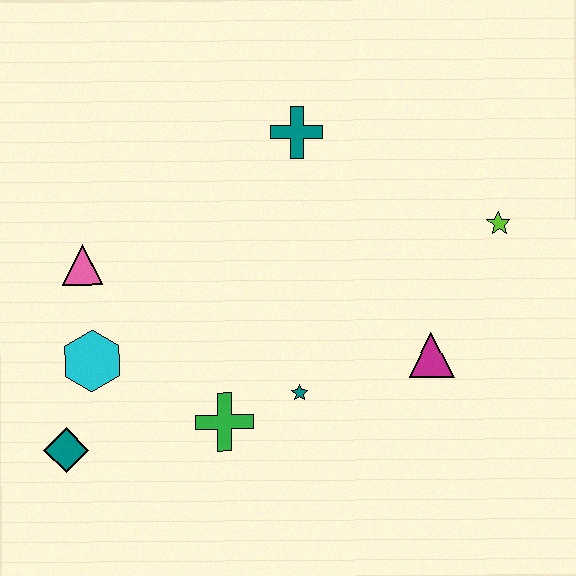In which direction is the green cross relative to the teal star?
The green cross is to the left of the teal star.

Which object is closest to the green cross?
The teal star is closest to the green cross.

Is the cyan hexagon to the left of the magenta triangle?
Yes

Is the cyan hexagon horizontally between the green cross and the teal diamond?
Yes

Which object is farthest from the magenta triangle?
The teal diamond is farthest from the magenta triangle.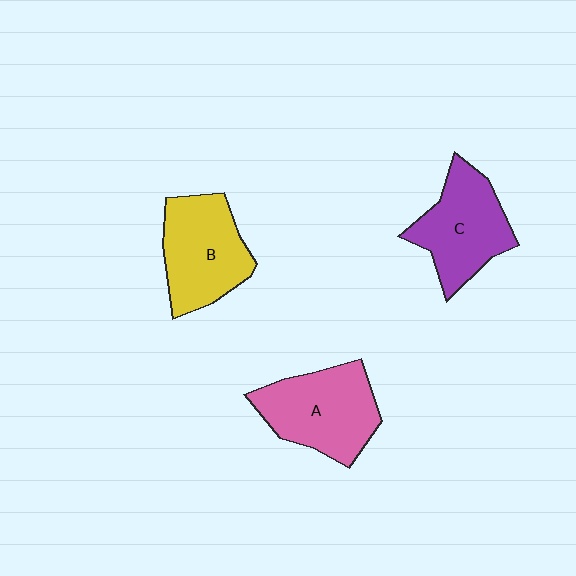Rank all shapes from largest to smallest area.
From largest to smallest: A (pink), B (yellow), C (purple).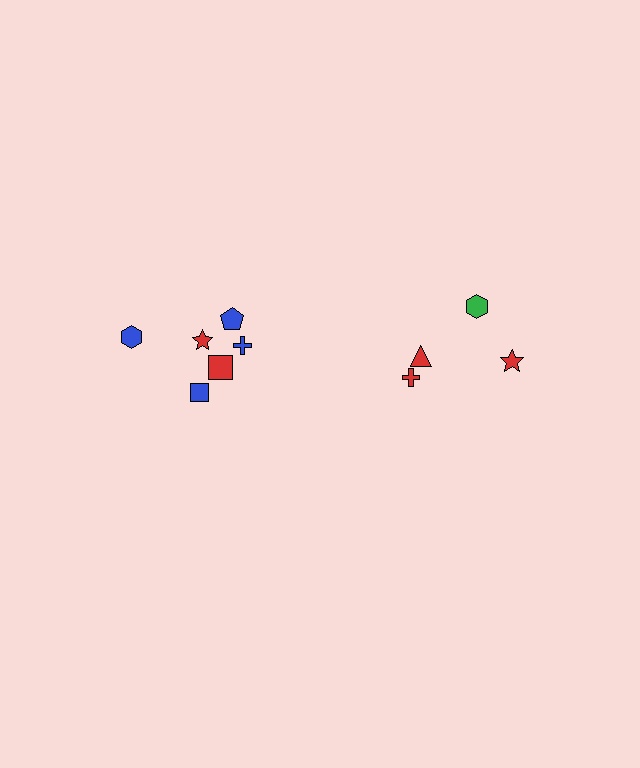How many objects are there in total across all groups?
There are 10 objects.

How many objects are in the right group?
There are 4 objects.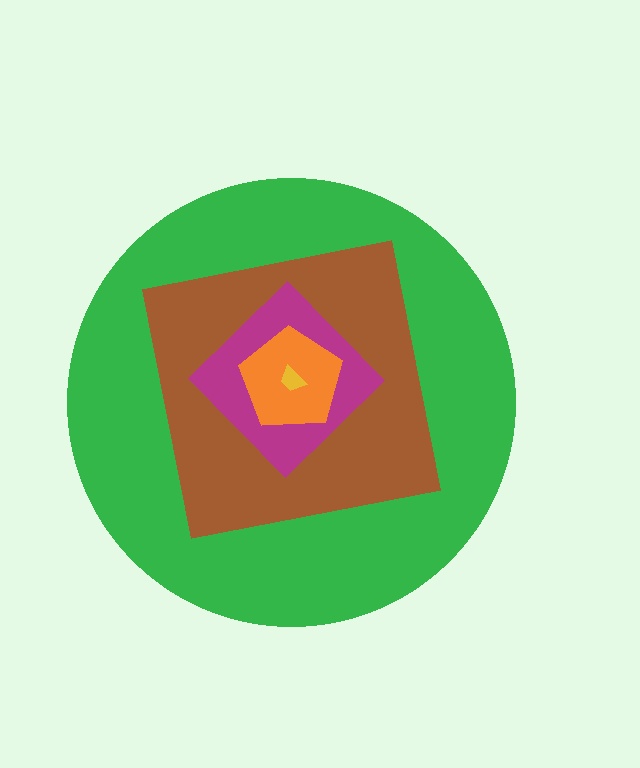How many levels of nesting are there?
5.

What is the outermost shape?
The green circle.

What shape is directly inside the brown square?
The magenta diamond.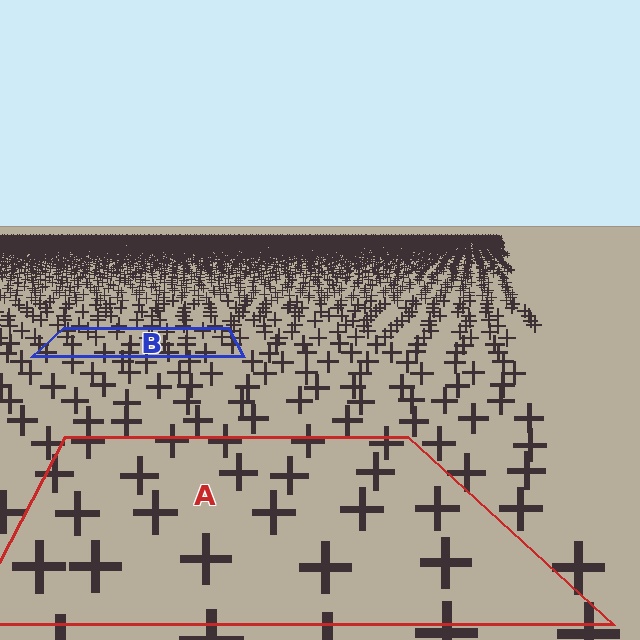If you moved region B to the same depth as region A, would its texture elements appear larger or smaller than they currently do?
They would appear larger. At a closer depth, the same texture elements are projected at a bigger on-screen size.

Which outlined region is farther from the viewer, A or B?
Region B is farther from the viewer — the texture elements inside it appear smaller and more densely packed.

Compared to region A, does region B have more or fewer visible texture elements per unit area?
Region B has more texture elements per unit area — they are packed more densely because it is farther away.